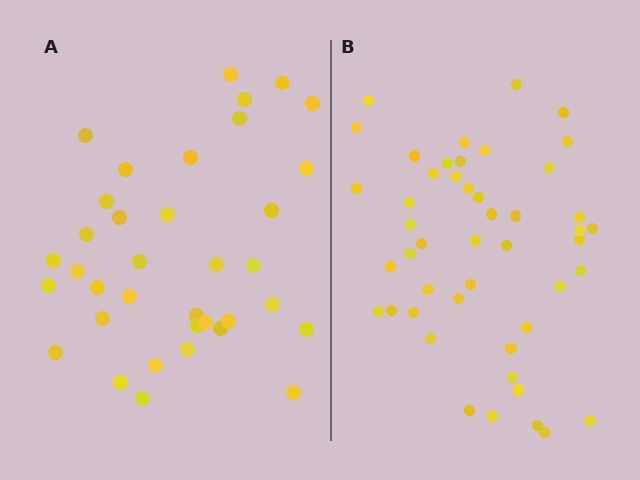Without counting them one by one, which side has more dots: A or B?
Region B (the right region) has more dots.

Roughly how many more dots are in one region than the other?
Region B has roughly 12 or so more dots than region A.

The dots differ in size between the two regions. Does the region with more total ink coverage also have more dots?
No. Region A has more total ink coverage because its dots are larger, but region B actually contains more individual dots. Total area can be misleading — the number of items is what matters here.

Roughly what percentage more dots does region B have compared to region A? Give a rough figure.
About 30% more.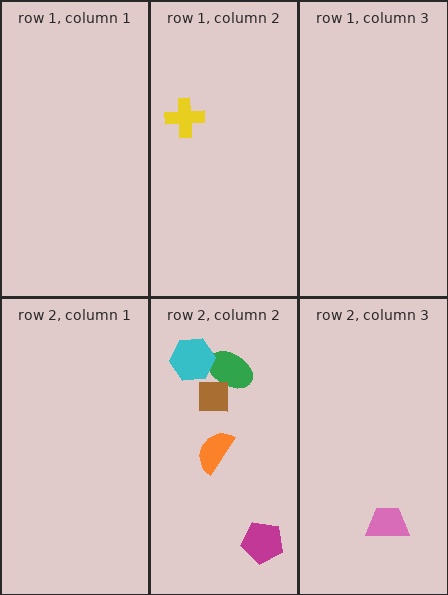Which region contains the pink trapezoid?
The row 2, column 3 region.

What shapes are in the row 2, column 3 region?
The pink trapezoid.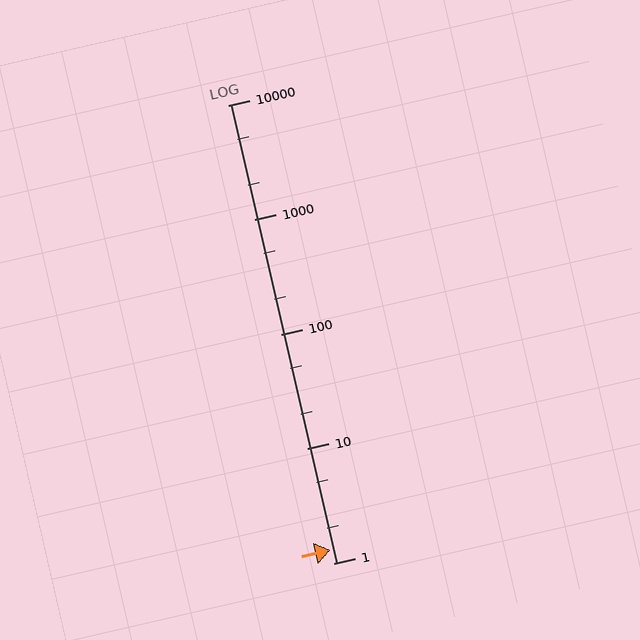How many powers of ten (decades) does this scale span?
The scale spans 4 decades, from 1 to 10000.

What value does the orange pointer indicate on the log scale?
The pointer indicates approximately 1.3.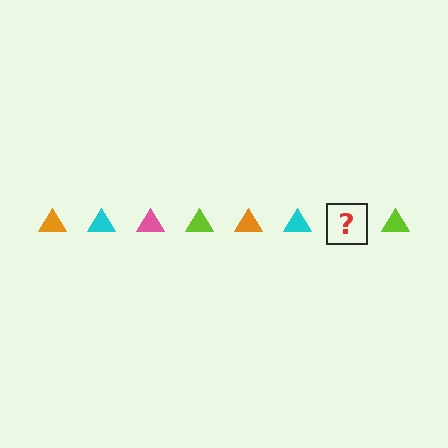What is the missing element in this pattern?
The missing element is a pink triangle.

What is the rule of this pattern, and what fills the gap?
The rule is that the pattern cycles through orange, cyan, pink, lime triangles. The gap should be filled with a pink triangle.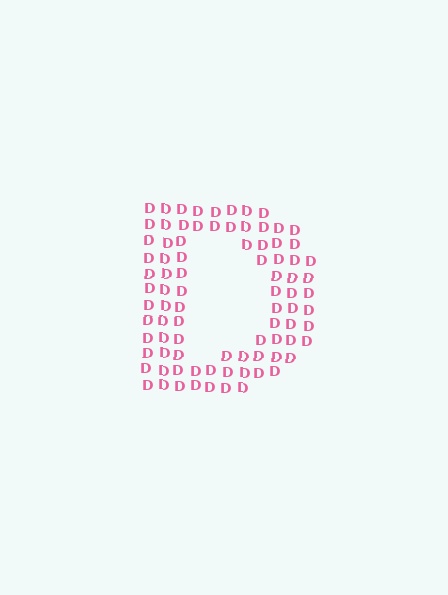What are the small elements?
The small elements are letter D's.